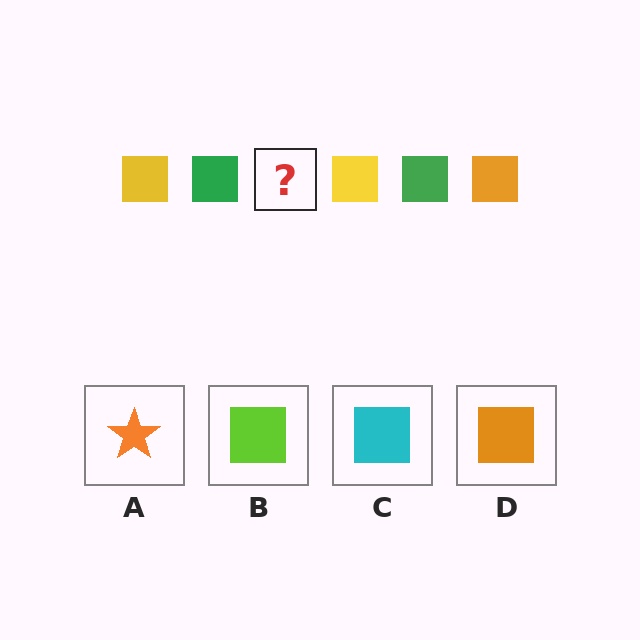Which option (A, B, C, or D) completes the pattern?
D.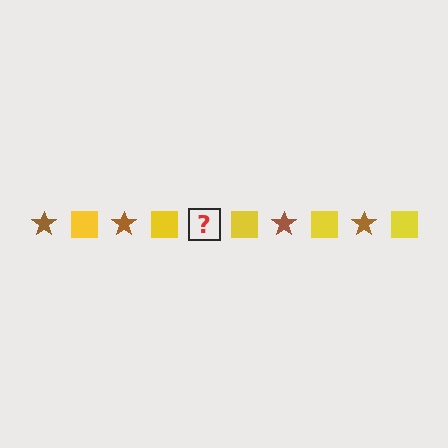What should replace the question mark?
The question mark should be replaced with a brown star.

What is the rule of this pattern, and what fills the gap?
The rule is that the pattern alternates between brown star and yellow square. The gap should be filled with a brown star.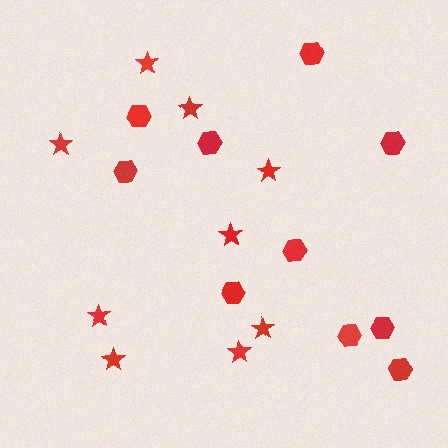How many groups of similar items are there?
There are 2 groups: one group of hexagons (10) and one group of stars (9).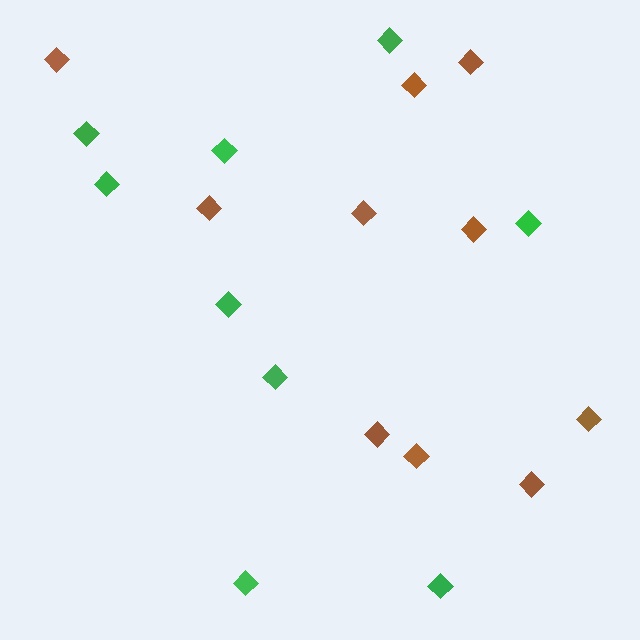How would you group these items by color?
There are 2 groups: one group of brown diamonds (10) and one group of green diamonds (9).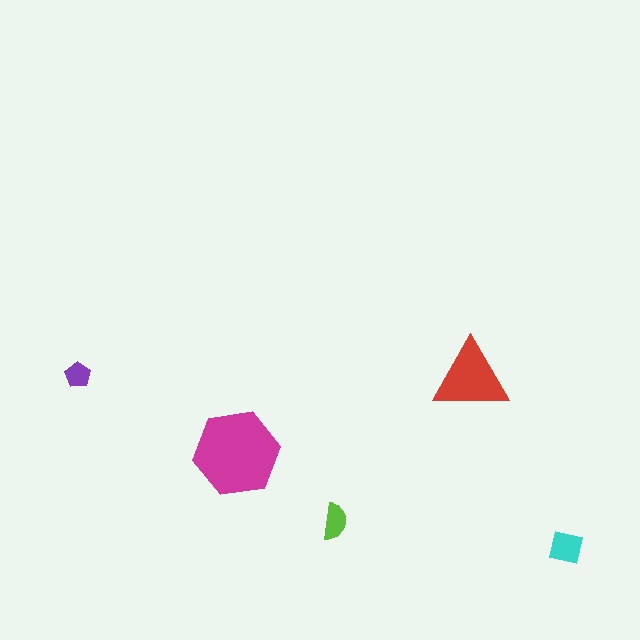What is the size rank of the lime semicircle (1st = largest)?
4th.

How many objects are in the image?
There are 5 objects in the image.